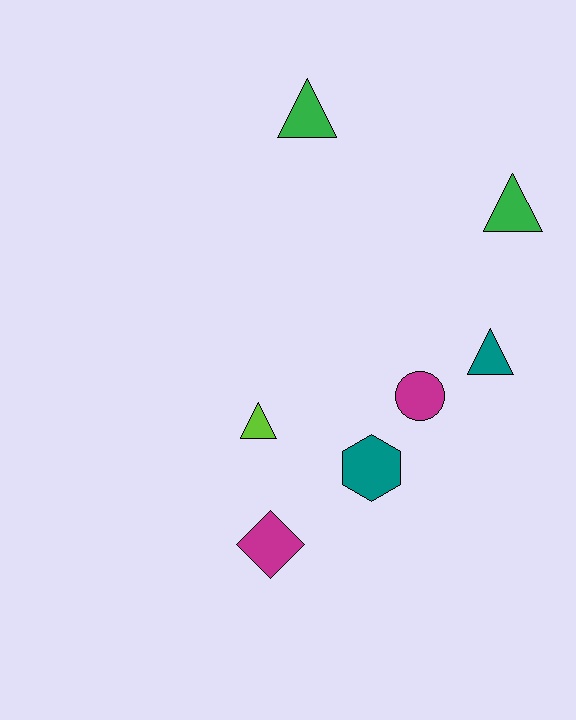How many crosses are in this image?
There are no crosses.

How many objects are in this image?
There are 7 objects.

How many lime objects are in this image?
There is 1 lime object.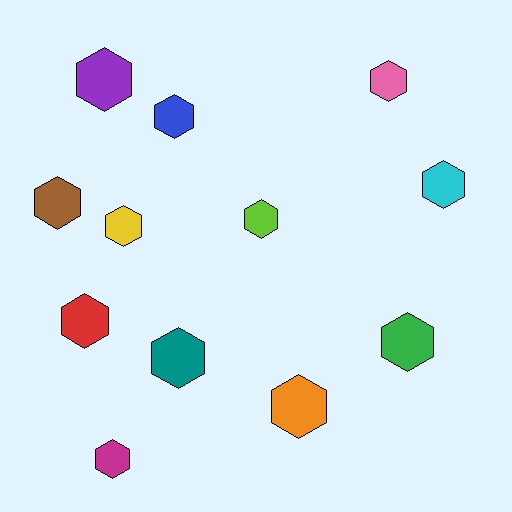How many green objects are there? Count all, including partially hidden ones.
There is 1 green object.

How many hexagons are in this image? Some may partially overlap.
There are 12 hexagons.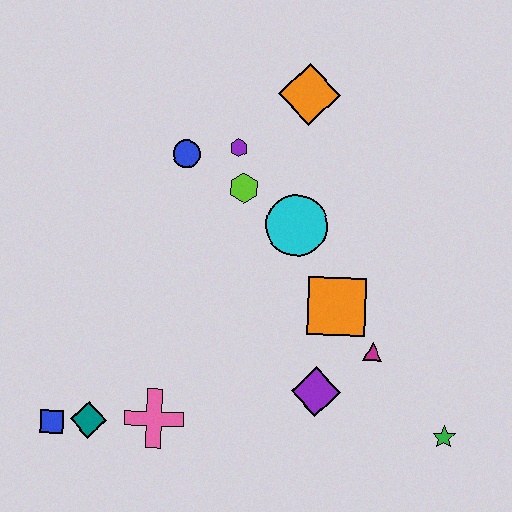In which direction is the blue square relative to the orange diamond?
The blue square is below the orange diamond.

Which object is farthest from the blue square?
The orange diamond is farthest from the blue square.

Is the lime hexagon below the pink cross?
No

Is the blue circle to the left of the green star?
Yes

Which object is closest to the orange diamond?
The purple hexagon is closest to the orange diamond.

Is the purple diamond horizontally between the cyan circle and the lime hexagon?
No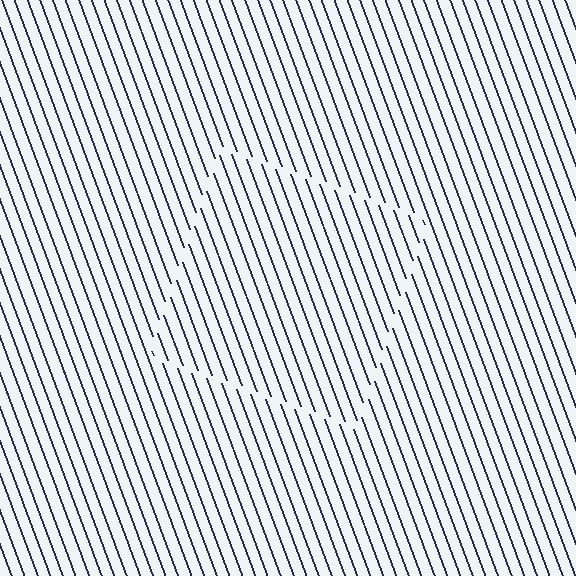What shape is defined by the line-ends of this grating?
An illusory square. The interior of the shape contains the same grating, shifted by half a period — the contour is defined by the phase discontinuity where line-ends from the inner and outer gratings abut.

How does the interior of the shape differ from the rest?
The interior of the shape contains the same grating, shifted by half a period — the contour is defined by the phase discontinuity where line-ends from the inner and outer gratings abut.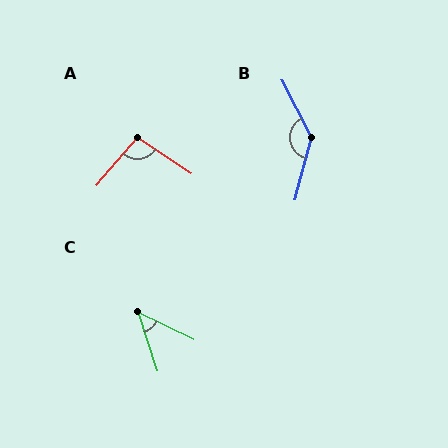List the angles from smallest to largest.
C (46°), A (97°), B (138°).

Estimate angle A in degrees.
Approximately 97 degrees.